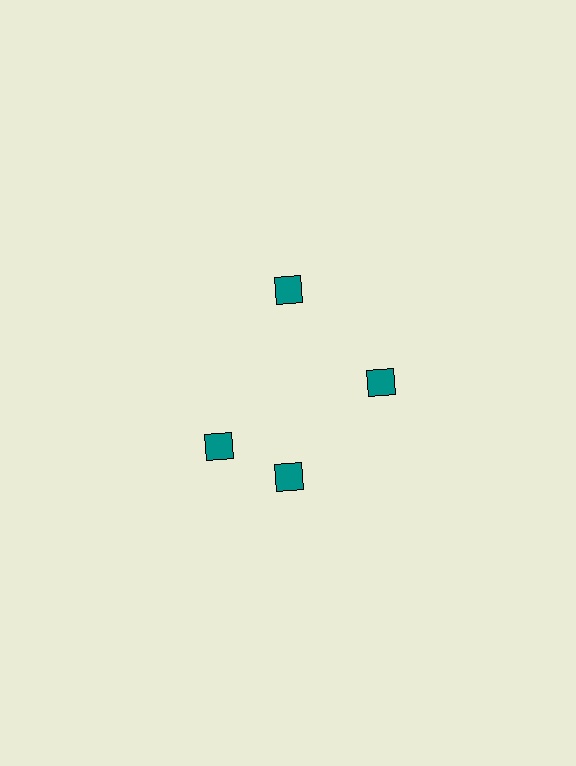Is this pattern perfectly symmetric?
No. The 4 teal diamonds are arranged in a ring, but one element near the 9 o'clock position is rotated out of alignment along the ring, breaking the 4-fold rotational symmetry.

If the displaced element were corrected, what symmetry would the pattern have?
It would have 4-fold rotational symmetry — the pattern would map onto itself every 90 degrees.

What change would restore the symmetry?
The symmetry would be restored by rotating it back into even spacing with its neighbors so that all 4 diamonds sit at equal angles and equal distance from the center.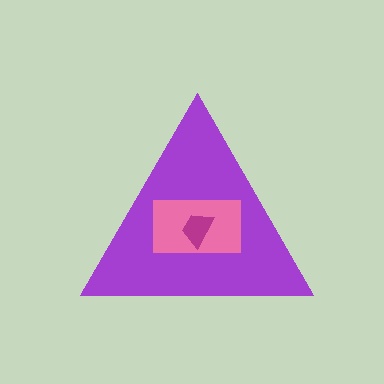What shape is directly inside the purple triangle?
The pink rectangle.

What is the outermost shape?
The purple triangle.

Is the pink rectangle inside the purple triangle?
Yes.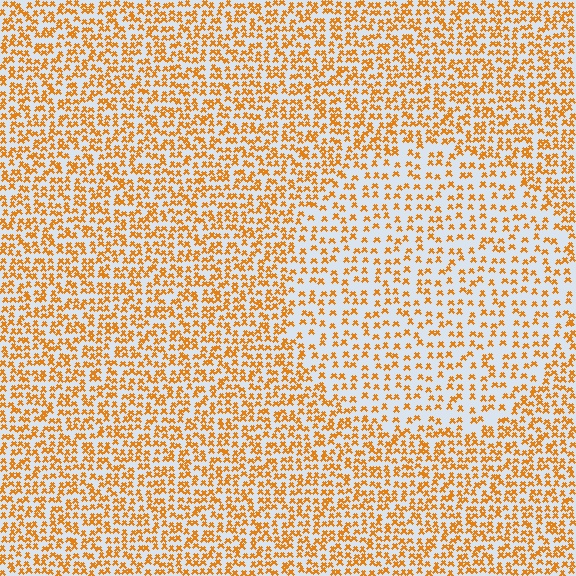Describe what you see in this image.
The image contains small orange elements arranged at two different densities. A circle-shaped region is visible where the elements are less densely packed than the surrounding area.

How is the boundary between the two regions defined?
The boundary is defined by a change in element density (approximately 1.8x ratio). All elements are the same color, size, and shape.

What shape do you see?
I see a circle.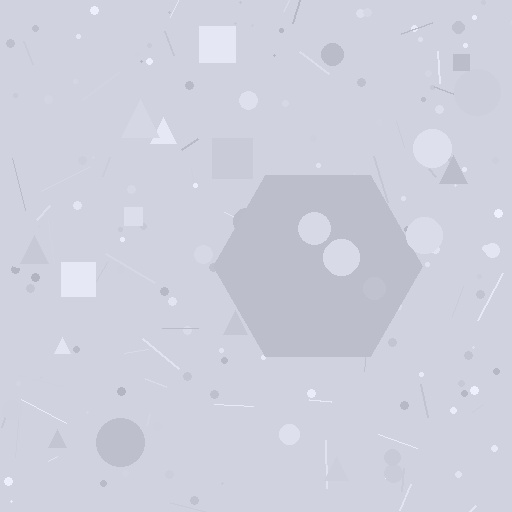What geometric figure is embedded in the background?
A hexagon is embedded in the background.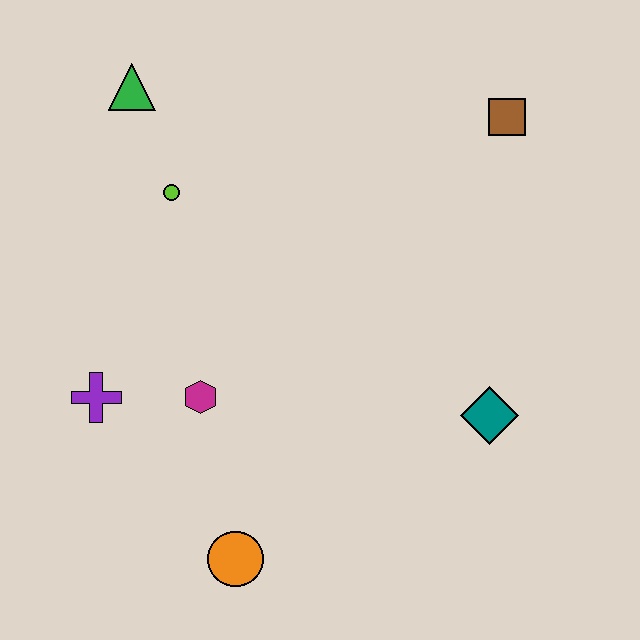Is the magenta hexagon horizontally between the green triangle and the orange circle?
Yes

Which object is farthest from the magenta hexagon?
The brown square is farthest from the magenta hexagon.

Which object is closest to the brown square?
The teal diamond is closest to the brown square.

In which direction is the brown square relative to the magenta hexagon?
The brown square is to the right of the magenta hexagon.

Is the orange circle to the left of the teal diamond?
Yes